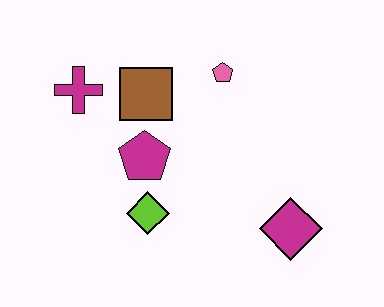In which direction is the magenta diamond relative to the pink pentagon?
The magenta diamond is below the pink pentagon.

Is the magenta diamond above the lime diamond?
No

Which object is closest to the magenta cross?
The brown square is closest to the magenta cross.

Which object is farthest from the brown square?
The magenta diamond is farthest from the brown square.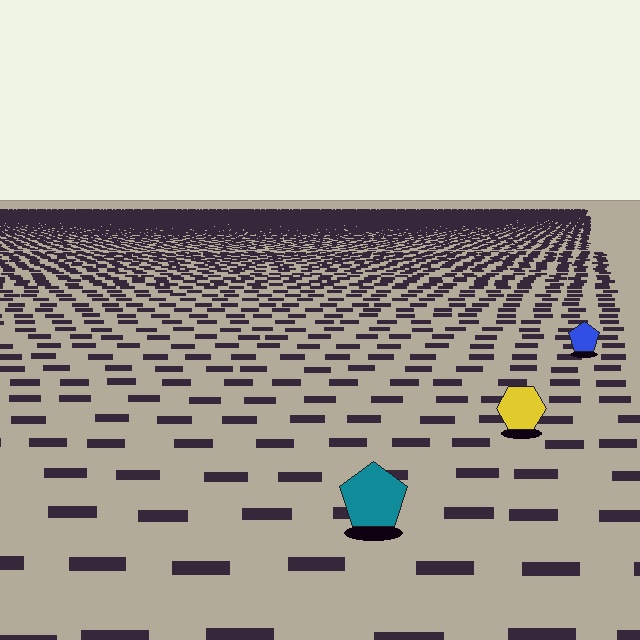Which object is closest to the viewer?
The teal pentagon is closest. The texture marks near it are larger and more spread out.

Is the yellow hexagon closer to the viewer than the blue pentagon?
Yes. The yellow hexagon is closer — you can tell from the texture gradient: the ground texture is coarser near it.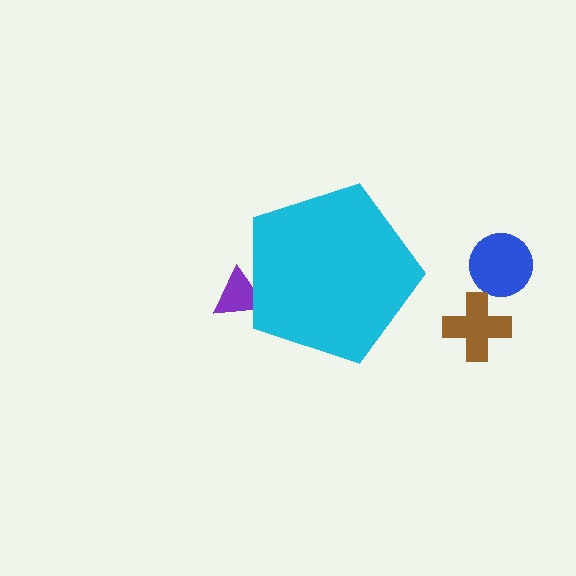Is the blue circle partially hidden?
No, the blue circle is fully visible.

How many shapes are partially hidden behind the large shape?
1 shape is partially hidden.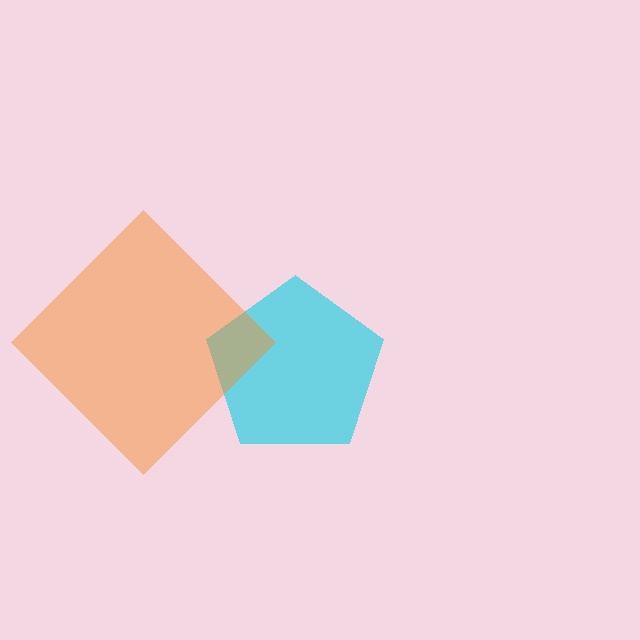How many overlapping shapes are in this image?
There are 2 overlapping shapes in the image.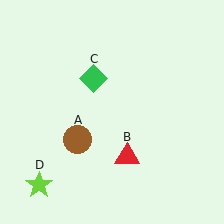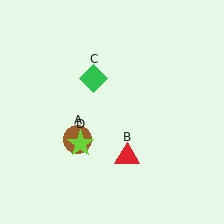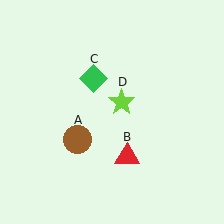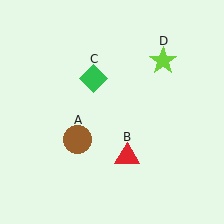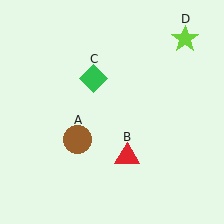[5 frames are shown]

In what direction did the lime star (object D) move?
The lime star (object D) moved up and to the right.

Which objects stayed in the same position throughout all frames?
Brown circle (object A) and red triangle (object B) and green diamond (object C) remained stationary.